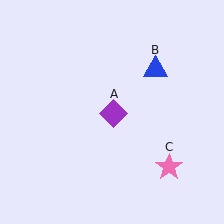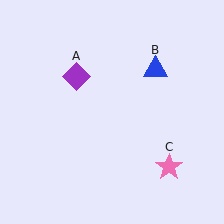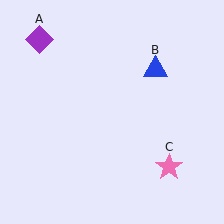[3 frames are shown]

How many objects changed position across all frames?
1 object changed position: purple diamond (object A).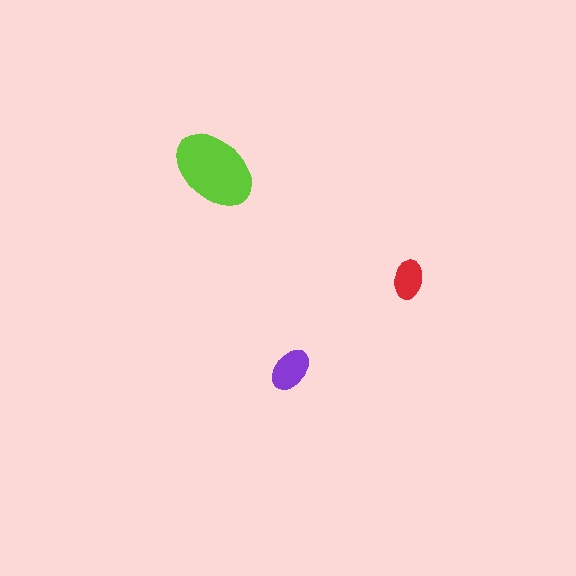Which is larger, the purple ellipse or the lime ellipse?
The lime one.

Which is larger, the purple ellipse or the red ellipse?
The purple one.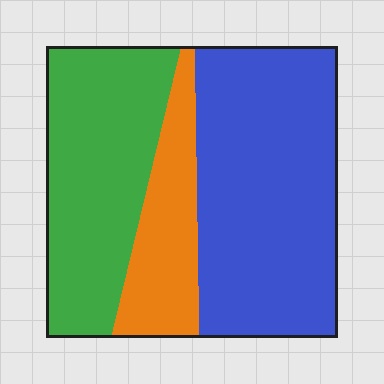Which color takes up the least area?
Orange, at roughly 15%.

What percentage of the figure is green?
Green takes up about one third (1/3) of the figure.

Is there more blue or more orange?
Blue.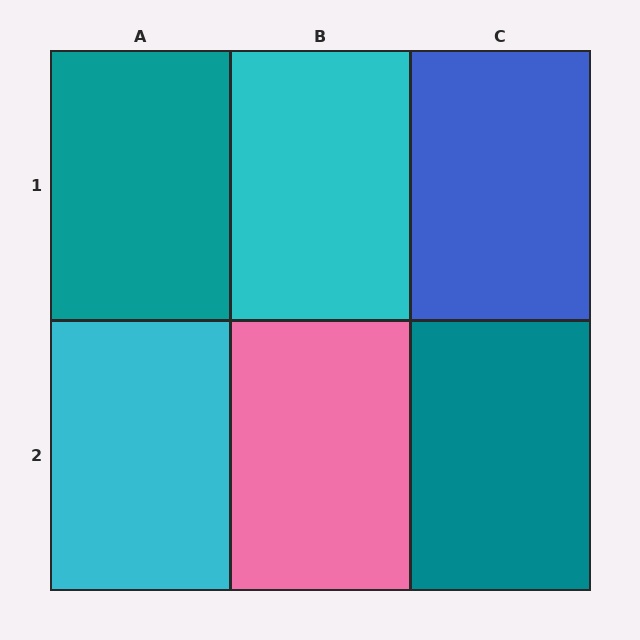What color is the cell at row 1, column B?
Cyan.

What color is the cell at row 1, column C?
Blue.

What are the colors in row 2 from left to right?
Cyan, pink, teal.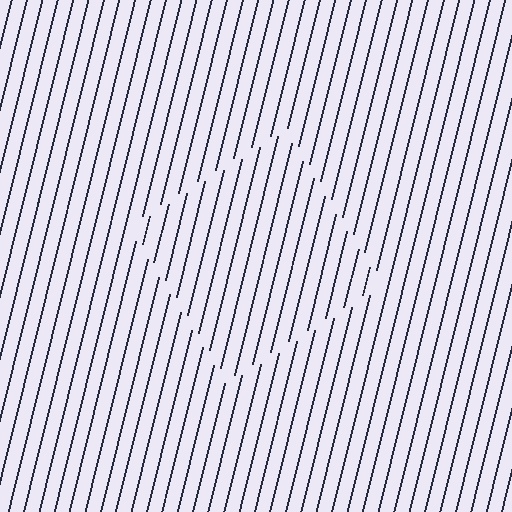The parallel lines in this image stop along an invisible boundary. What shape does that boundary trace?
An illusory square. The interior of the shape contains the same grating, shifted by half a period — the contour is defined by the phase discontinuity where line-ends from the inner and outer gratings abut.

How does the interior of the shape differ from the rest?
The interior of the shape contains the same grating, shifted by half a period — the contour is defined by the phase discontinuity where line-ends from the inner and outer gratings abut.